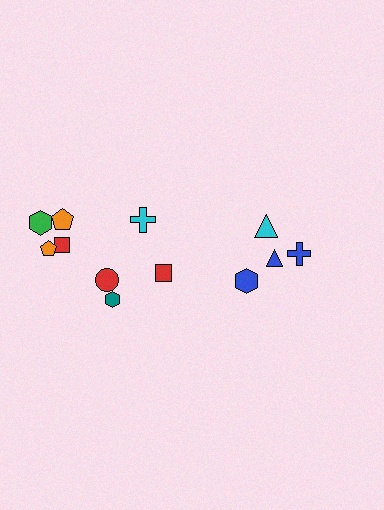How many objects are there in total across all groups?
There are 12 objects.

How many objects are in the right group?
There are 4 objects.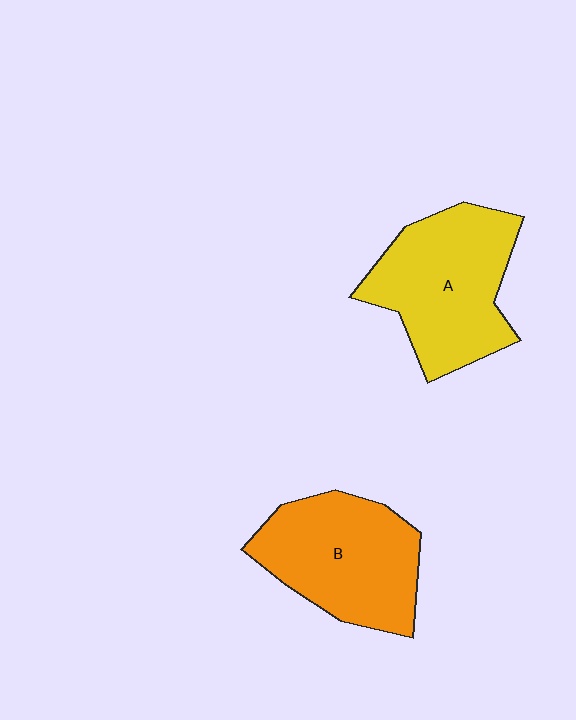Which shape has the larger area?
Shape A (yellow).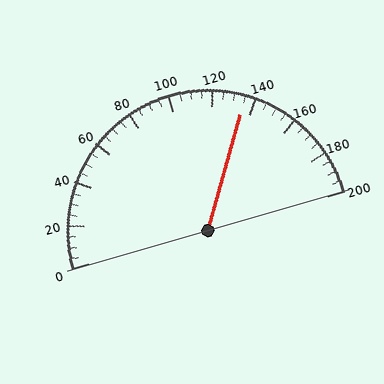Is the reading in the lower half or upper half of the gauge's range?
The reading is in the upper half of the range (0 to 200).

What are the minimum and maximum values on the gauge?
The gauge ranges from 0 to 200.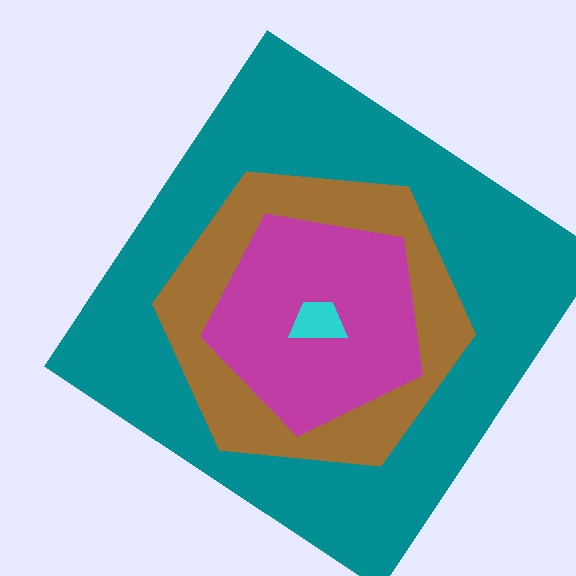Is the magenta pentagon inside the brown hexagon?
Yes.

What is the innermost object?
The cyan trapezoid.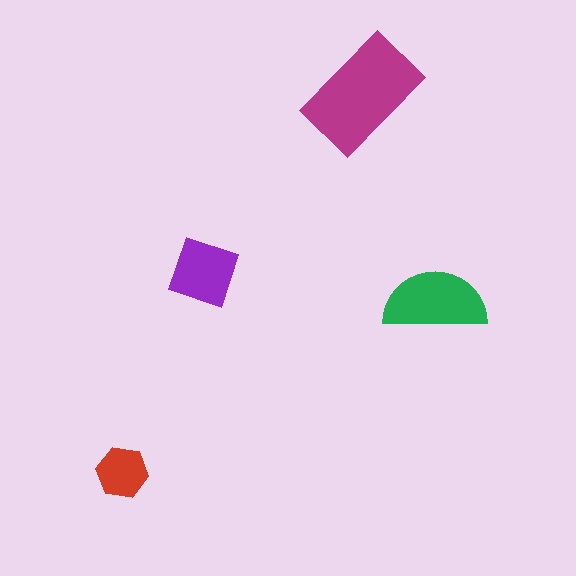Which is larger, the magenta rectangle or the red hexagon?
The magenta rectangle.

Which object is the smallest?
The red hexagon.